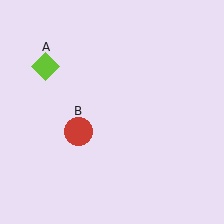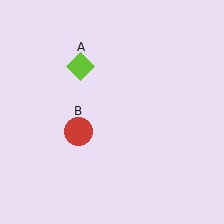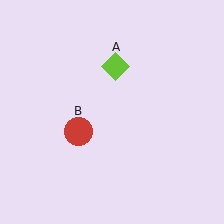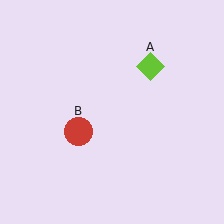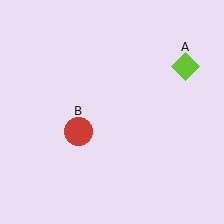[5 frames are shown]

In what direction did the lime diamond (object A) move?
The lime diamond (object A) moved right.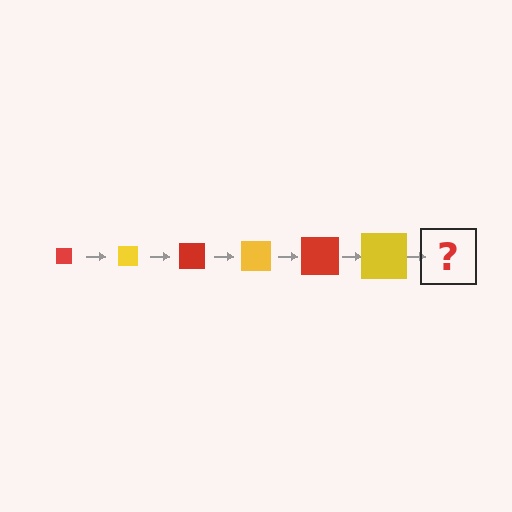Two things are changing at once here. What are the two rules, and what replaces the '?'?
The two rules are that the square grows larger each step and the color cycles through red and yellow. The '?' should be a red square, larger than the previous one.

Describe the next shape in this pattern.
It should be a red square, larger than the previous one.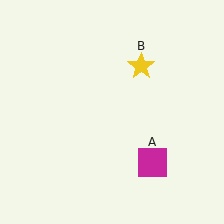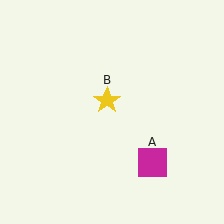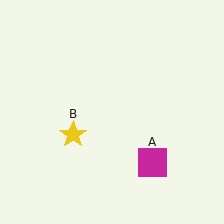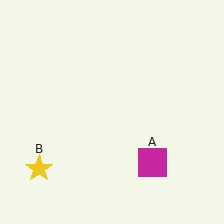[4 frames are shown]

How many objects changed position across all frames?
1 object changed position: yellow star (object B).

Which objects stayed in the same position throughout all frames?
Magenta square (object A) remained stationary.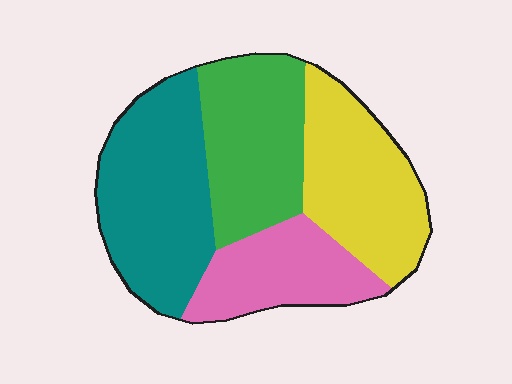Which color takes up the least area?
Pink, at roughly 20%.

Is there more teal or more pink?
Teal.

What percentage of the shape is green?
Green takes up about one quarter (1/4) of the shape.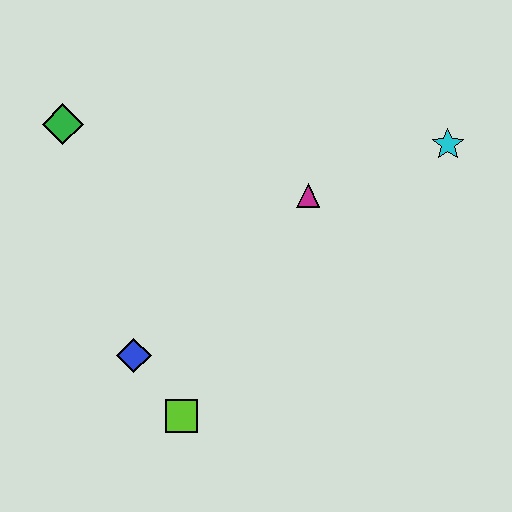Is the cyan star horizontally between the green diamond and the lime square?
No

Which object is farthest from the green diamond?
The cyan star is farthest from the green diamond.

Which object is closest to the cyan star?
The magenta triangle is closest to the cyan star.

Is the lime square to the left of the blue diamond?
No